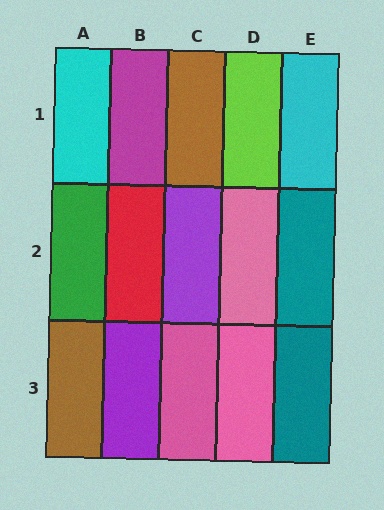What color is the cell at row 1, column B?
Magenta.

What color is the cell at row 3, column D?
Pink.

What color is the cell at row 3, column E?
Teal.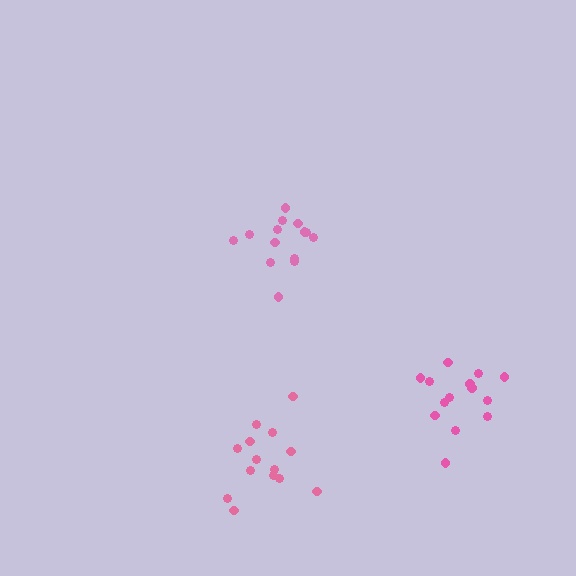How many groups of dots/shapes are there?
There are 3 groups.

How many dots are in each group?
Group 1: 14 dots, Group 2: 14 dots, Group 3: 14 dots (42 total).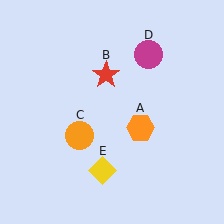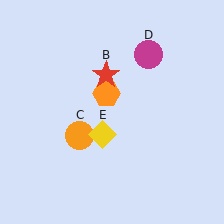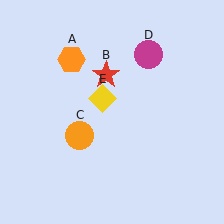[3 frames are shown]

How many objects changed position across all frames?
2 objects changed position: orange hexagon (object A), yellow diamond (object E).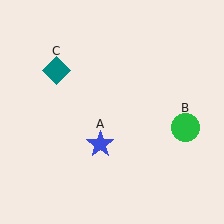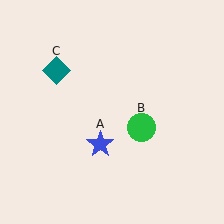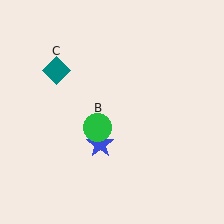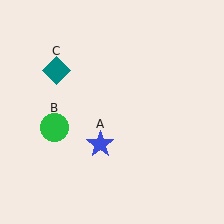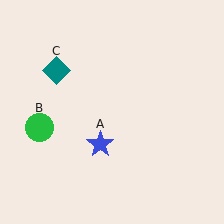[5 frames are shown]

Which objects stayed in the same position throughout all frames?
Blue star (object A) and teal diamond (object C) remained stationary.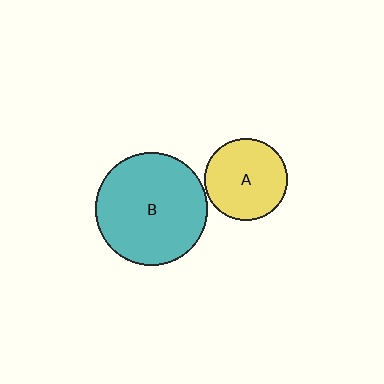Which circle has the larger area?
Circle B (teal).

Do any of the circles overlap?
No, none of the circles overlap.